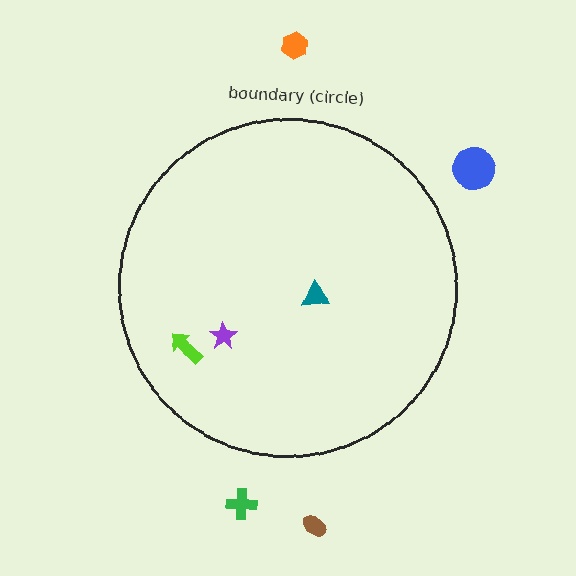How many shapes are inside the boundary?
3 inside, 4 outside.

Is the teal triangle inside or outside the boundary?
Inside.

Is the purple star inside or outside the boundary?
Inside.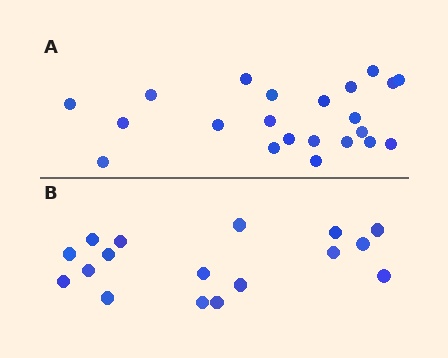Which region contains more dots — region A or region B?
Region A (the top region) has more dots.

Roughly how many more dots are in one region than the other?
Region A has about 5 more dots than region B.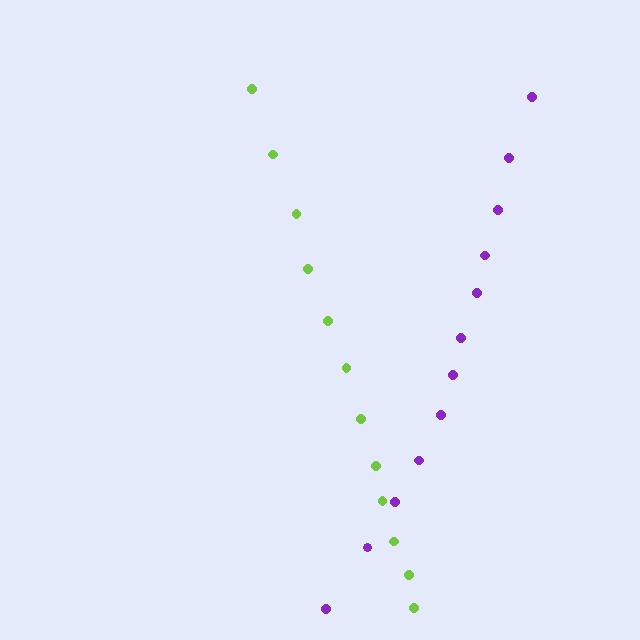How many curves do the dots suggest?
There are 2 distinct paths.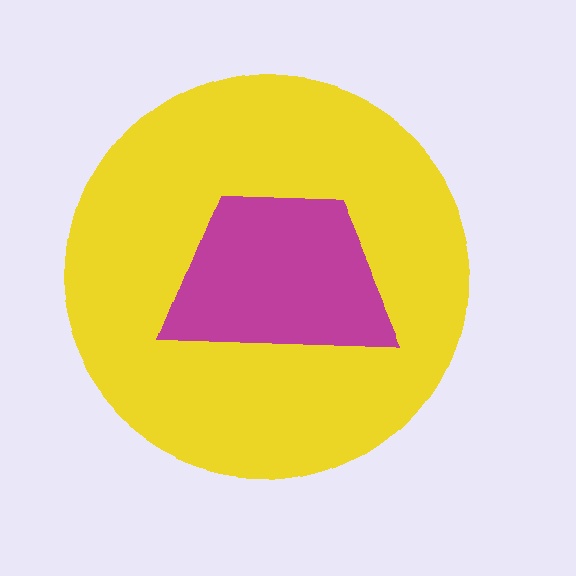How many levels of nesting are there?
2.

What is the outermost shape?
The yellow circle.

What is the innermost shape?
The magenta trapezoid.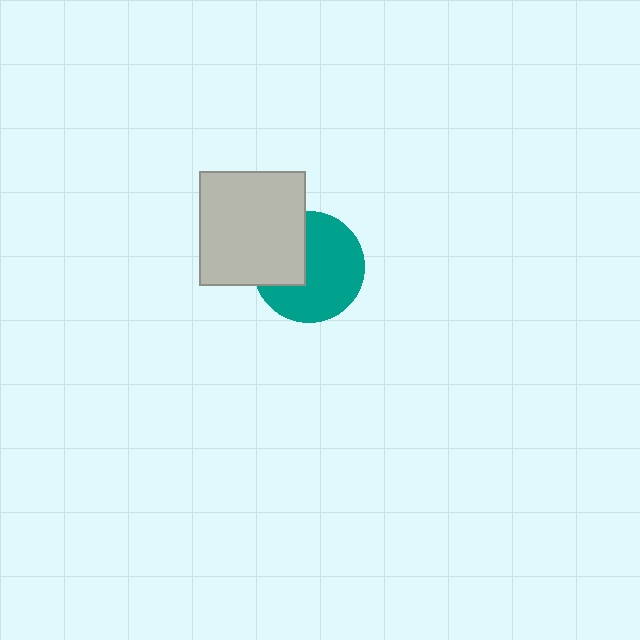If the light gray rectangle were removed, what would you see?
You would see the complete teal circle.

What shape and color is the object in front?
The object in front is a light gray rectangle.